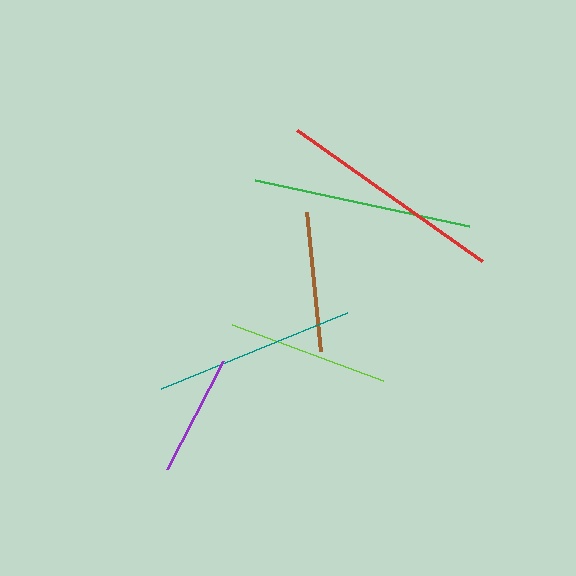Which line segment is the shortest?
The purple line is the shortest at approximately 122 pixels.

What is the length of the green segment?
The green segment is approximately 219 pixels long.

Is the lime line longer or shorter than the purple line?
The lime line is longer than the purple line.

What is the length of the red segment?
The red segment is approximately 228 pixels long.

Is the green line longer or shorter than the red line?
The red line is longer than the green line.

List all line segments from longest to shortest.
From longest to shortest: red, green, teal, lime, brown, purple.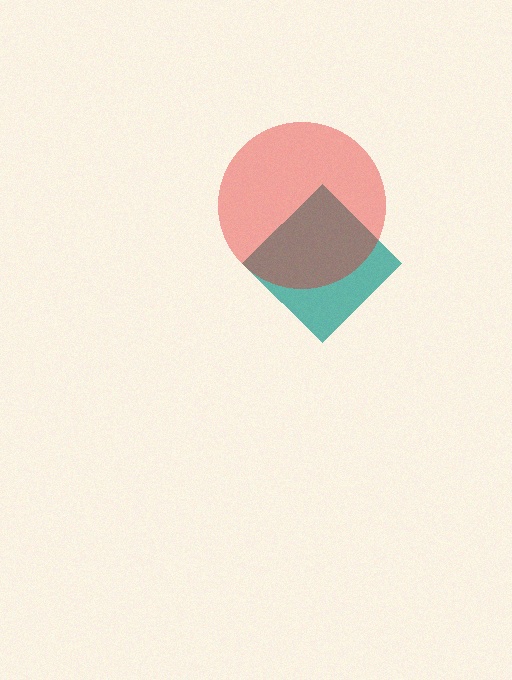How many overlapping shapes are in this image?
There are 2 overlapping shapes in the image.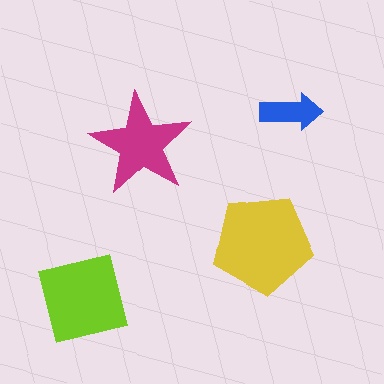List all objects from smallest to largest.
The blue arrow, the magenta star, the lime square, the yellow pentagon.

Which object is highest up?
The blue arrow is topmost.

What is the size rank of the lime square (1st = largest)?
2nd.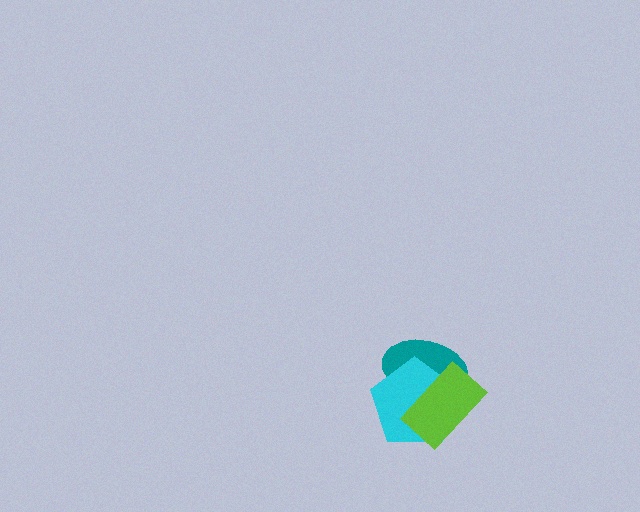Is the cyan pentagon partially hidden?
Yes, it is partially covered by another shape.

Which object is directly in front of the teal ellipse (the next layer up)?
The cyan pentagon is directly in front of the teal ellipse.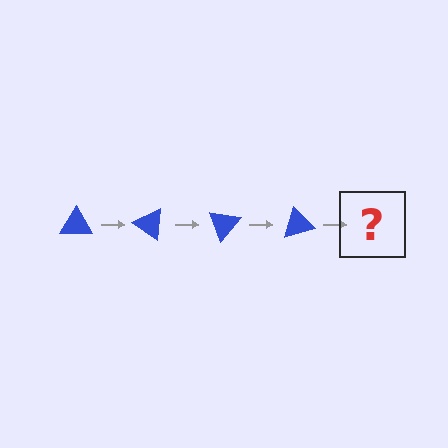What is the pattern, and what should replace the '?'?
The pattern is that the triangle rotates 35 degrees each step. The '?' should be a blue triangle rotated 140 degrees.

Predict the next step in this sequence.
The next step is a blue triangle rotated 140 degrees.